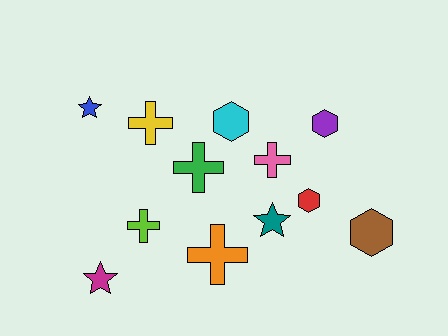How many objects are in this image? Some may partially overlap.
There are 12 objects.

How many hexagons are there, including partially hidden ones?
There are 4 hexagons.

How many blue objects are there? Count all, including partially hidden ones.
There is 1 blue object.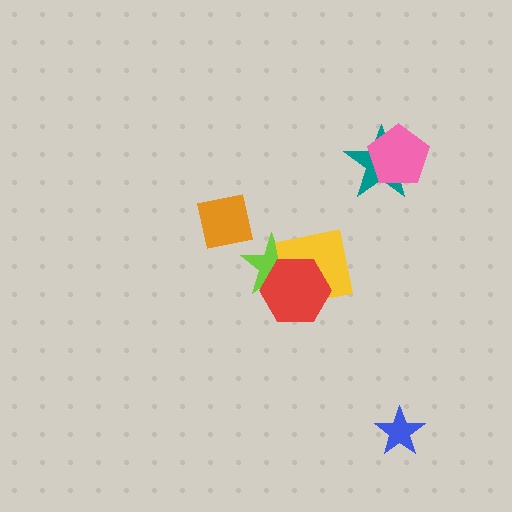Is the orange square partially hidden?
No, no other shape covers it.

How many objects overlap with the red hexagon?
2 objects overlap with the red hexagon.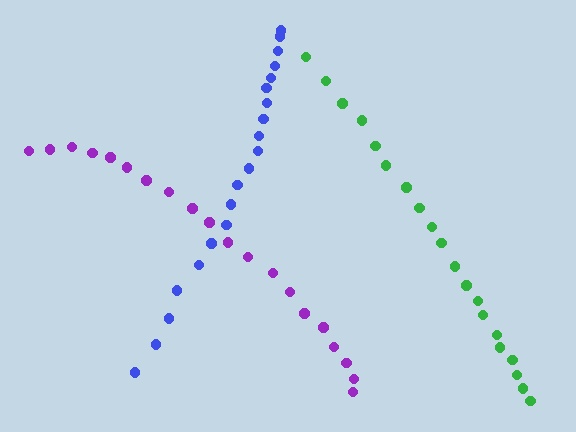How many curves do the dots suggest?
There are 3 distinct paths.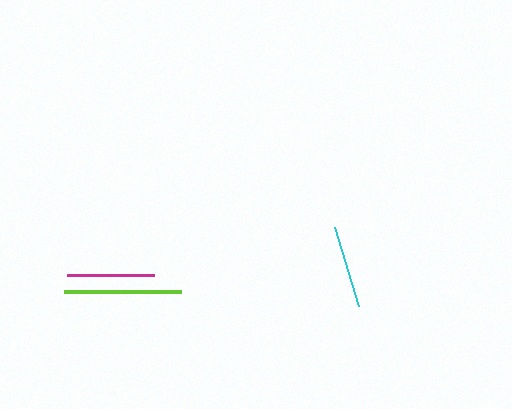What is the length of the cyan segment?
The cyan segment is approximately 83 pixels long.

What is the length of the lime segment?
The lime segment is approximately 116 pixels long.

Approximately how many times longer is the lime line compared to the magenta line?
The lime line is approximately 1.3 times the length of the magenta line.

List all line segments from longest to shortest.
From longest to shortest: lime, magenta, cyan.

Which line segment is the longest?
The lime line is the longest at approximately 116 pixels.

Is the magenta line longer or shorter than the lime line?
The lime line is longer than the magenta line.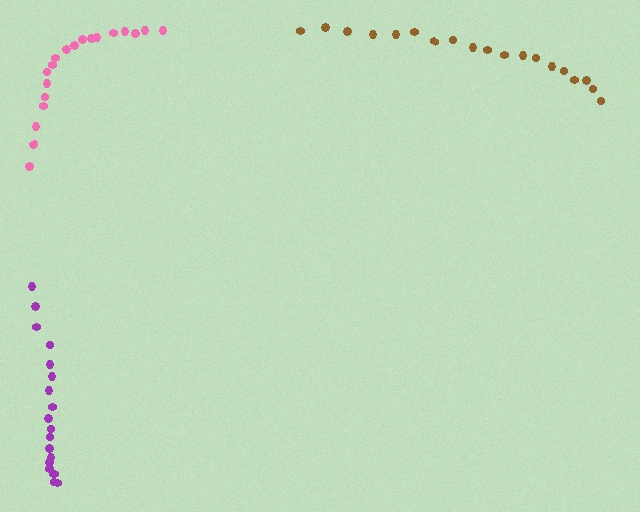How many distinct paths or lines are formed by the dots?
There are 3 distinct paths.